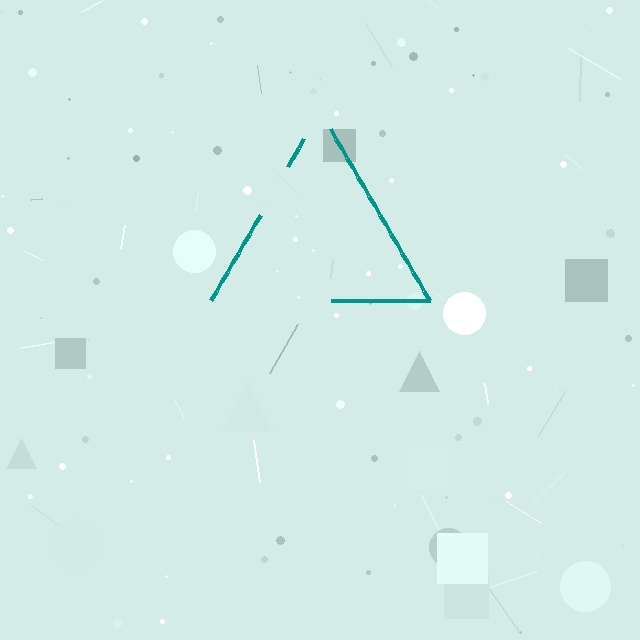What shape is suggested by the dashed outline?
The dashed outline suggests a triangle.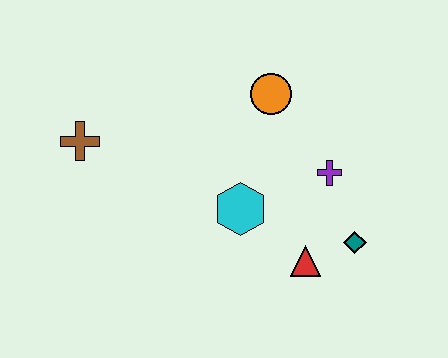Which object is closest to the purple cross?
The teal diamond is closest to the purple cross.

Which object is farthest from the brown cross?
The teal diamond is farthest from the brown cross.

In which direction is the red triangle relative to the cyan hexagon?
The red triangle is to the right of the cyan hexagon.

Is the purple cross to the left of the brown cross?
No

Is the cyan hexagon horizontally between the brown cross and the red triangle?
Yes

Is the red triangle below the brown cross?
Yes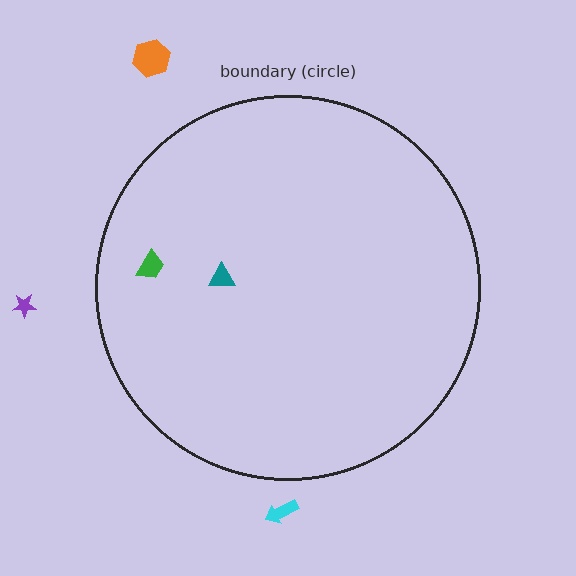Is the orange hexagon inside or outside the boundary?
Outside.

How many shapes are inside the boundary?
2 inside, 3 outside.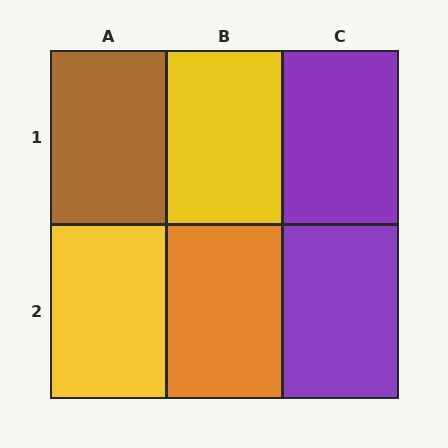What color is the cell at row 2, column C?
Purple.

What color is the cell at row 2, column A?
Yellow.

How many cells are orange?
1 cell is orange.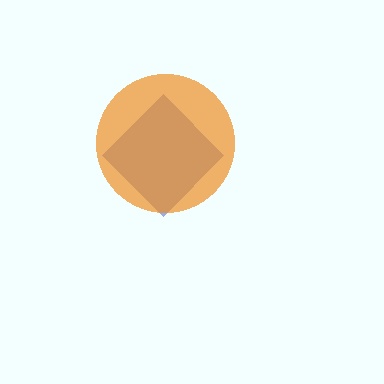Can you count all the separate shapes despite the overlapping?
Yes, there are 2 separate shapes.